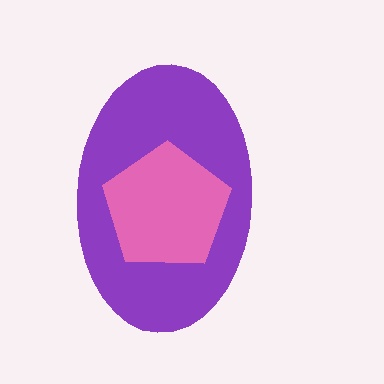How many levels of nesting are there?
2.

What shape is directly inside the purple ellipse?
The pink pentagon.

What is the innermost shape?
The pink pentagon.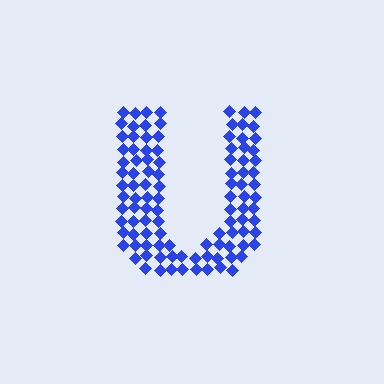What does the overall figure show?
The overall figure shows the letter U.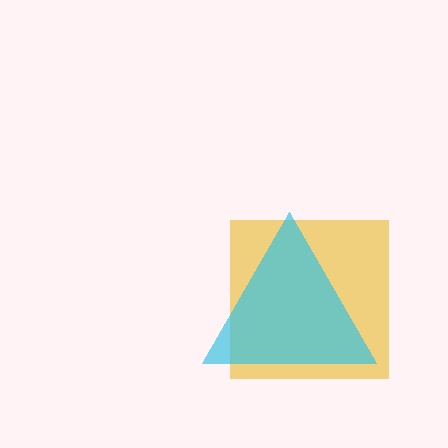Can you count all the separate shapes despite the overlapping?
Yes, there are 2 separate shapes.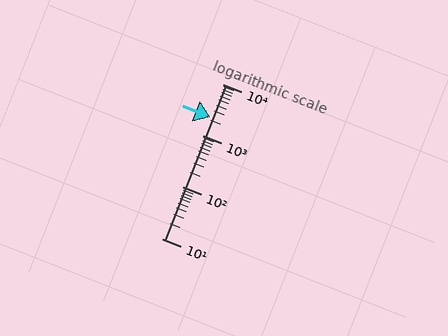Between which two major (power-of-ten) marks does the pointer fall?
The pointer is between 1000 and 10000.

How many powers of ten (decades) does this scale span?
The scale spans 3 decades, from 10 to 10000.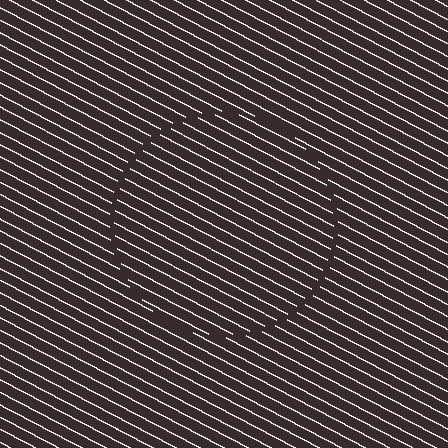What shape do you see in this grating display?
An illusory circle. The interior of the shape contains the same grating, shifted by half a period — the contour is defined by the phase discontinuity where line-ends from the inner and outer gratings abut.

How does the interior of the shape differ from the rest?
The interior of the shape contains the same grating, shifted by half a period — the contour is defined by the phase discontinuity where line-ends from the inner and outer gratings abut.